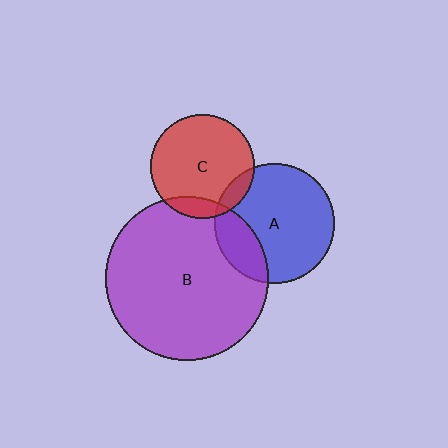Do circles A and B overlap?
Yes.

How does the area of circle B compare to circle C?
Approximately 2.4 times.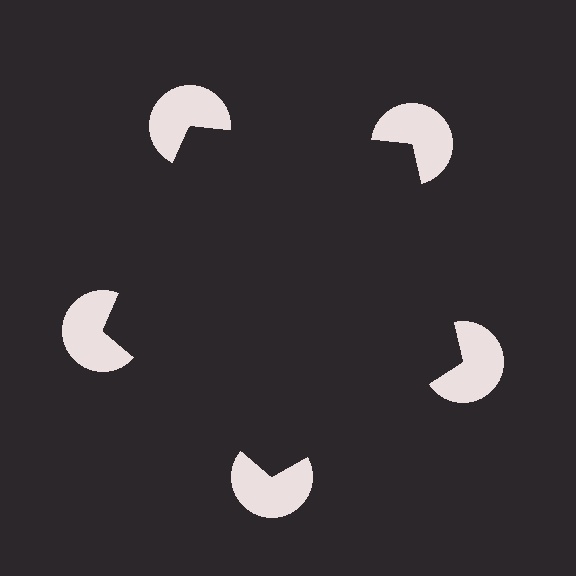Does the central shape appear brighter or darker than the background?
It typically appears slightly darker than the background, even though no actual brightness change is drawn.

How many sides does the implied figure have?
5 sides.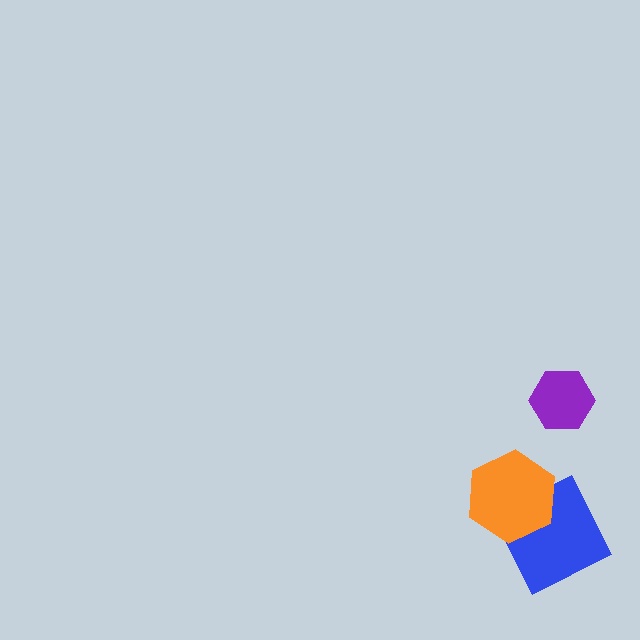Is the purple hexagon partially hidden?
No, no other shape covers it.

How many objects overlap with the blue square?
1 object overlaps with the blue square.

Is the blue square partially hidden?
Yes, it is partially covered by another shape.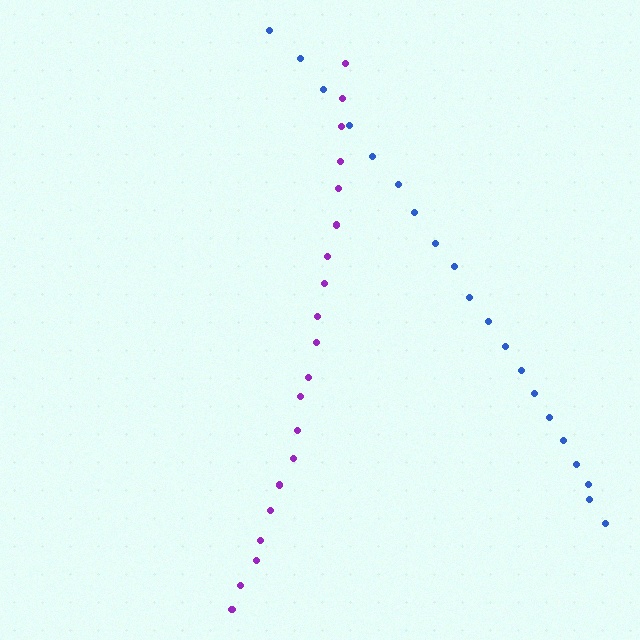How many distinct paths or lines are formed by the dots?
There are 2 distinct paths.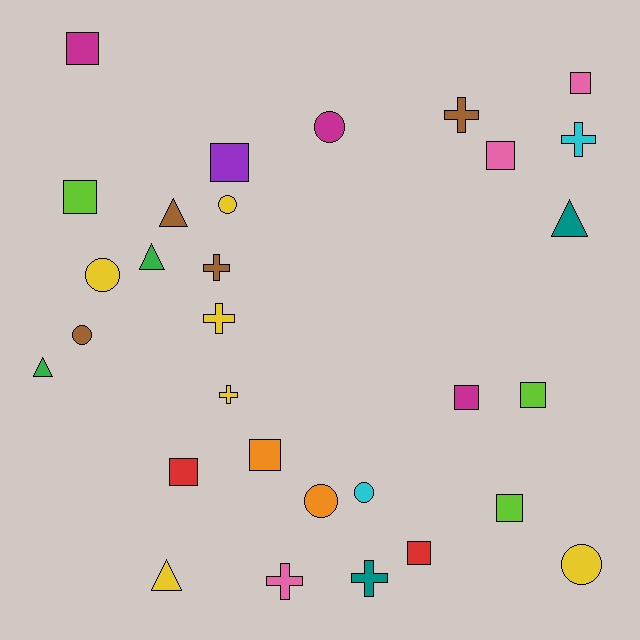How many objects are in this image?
There are 30 objects.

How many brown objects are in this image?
There are 4 brown objects.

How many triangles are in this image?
There are 5 triangles.